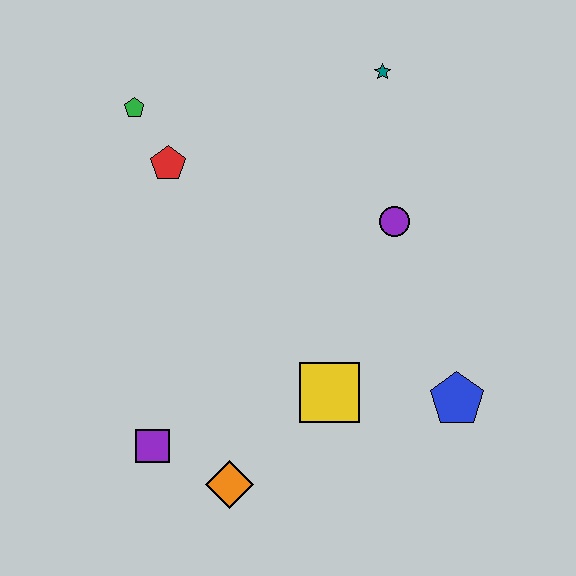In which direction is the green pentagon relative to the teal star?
The green pentagon is to the left of the teal star.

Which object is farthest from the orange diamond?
The teal star is farthest from the orange diamond.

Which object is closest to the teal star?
The purple circle is closest to the teal star.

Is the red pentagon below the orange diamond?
No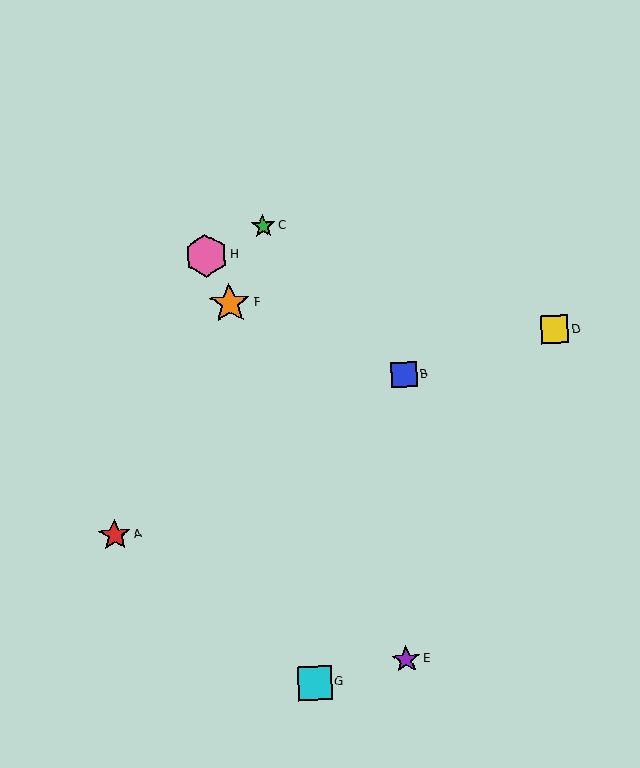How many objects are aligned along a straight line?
3 objects (E, F, H) are aligned along a straight line.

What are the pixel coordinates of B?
Object B is at (404, 375).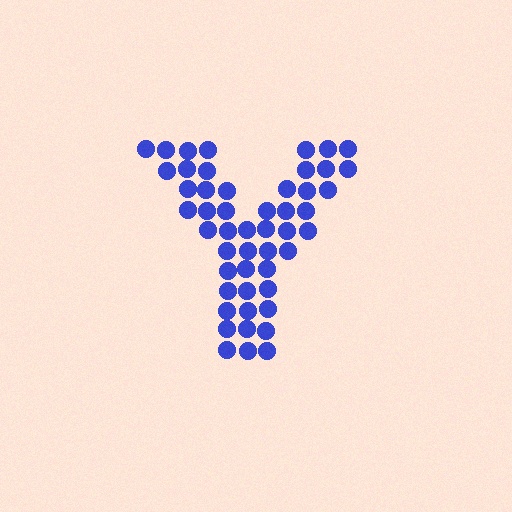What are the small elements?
The small elements are circles.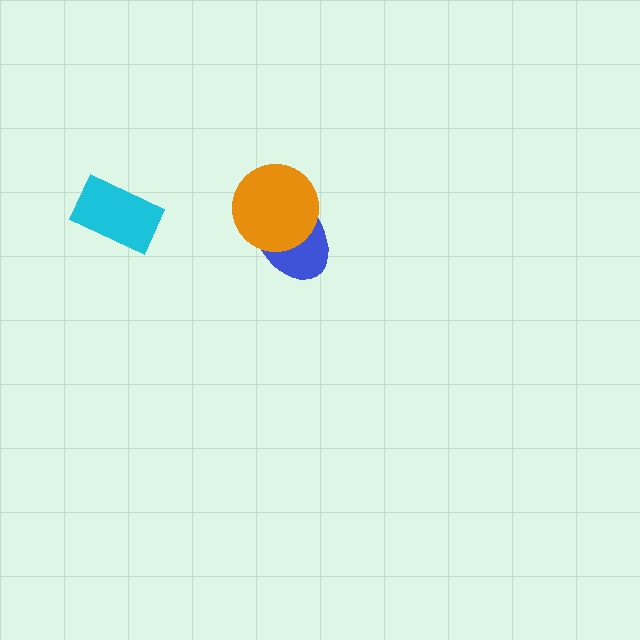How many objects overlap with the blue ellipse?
1 object overlaps with the blue ellipse.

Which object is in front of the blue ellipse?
The orange circle is in front of the blue ellipse.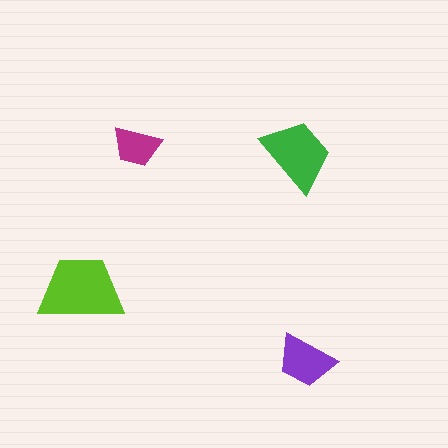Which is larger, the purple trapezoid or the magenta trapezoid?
The purple one.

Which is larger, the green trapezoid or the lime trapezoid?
The lime one.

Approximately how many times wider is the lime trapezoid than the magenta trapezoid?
About 1.5 times wider.